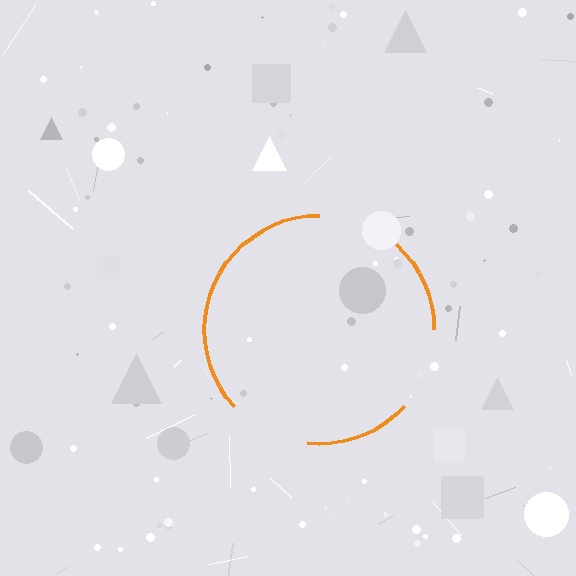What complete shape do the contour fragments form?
The contour fragments form a circle.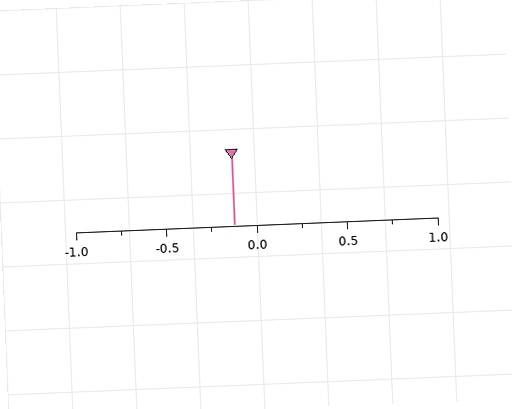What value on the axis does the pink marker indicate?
The marker indicates approximately -0.12.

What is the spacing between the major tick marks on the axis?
The major ticks are spaced 0.5 apart.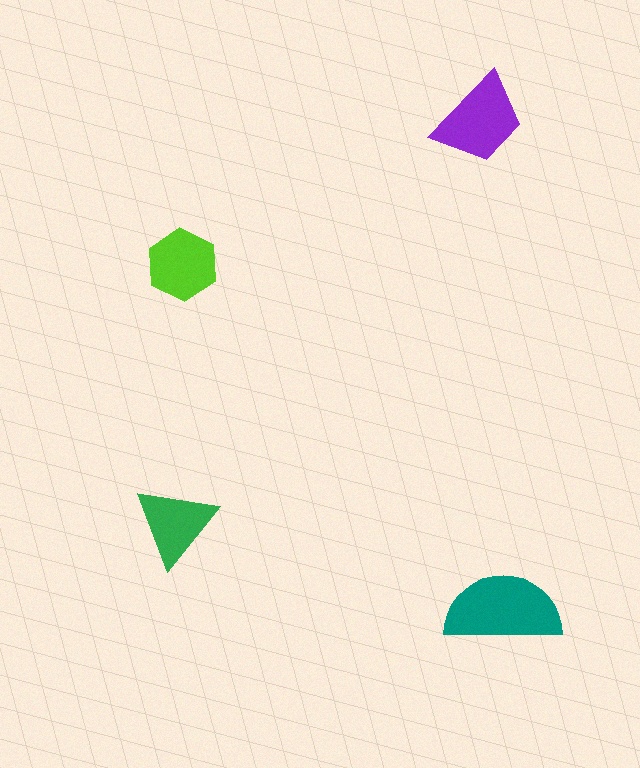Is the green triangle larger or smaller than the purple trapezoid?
Smaller.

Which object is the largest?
The teal semicircle.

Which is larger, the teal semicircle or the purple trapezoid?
The teal semicircle.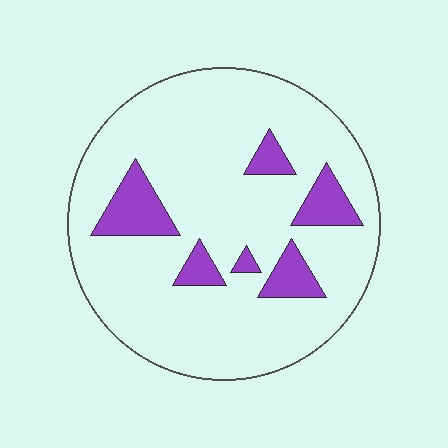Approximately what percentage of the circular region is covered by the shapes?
Approximately 15%.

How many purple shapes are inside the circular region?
6.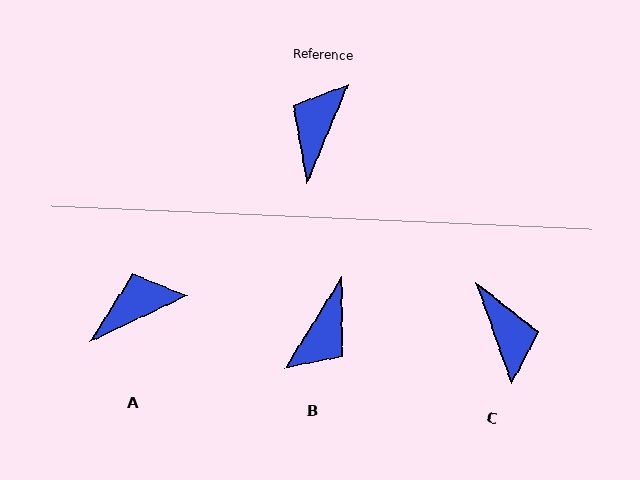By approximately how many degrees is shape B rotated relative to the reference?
Approximately 170 degrees counter-clockwise.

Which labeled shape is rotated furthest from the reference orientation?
B, about 170 degrees away.